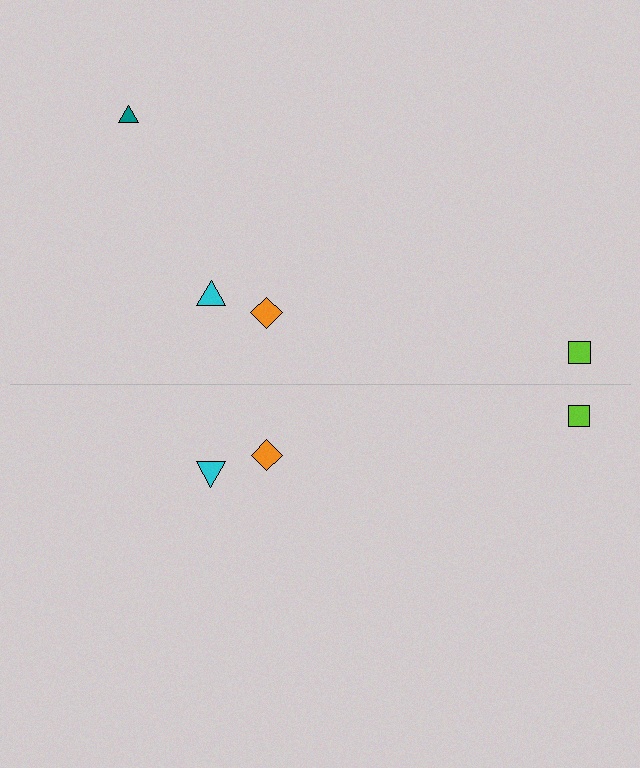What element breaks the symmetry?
A teal triangle is missing from the bottom side.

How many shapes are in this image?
There are 7 shapes in this image.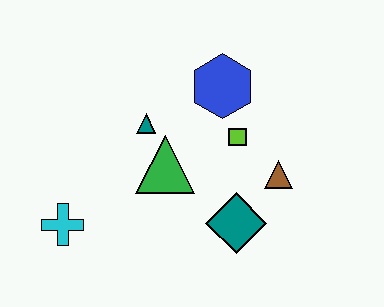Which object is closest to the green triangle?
The teal triangle is closest to the green triangle.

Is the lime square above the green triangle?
Yes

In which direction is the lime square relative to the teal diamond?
The lime square is above the teal diamond.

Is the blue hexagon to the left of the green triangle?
No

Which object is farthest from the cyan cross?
The brown triangle is farthest from the cyan cross.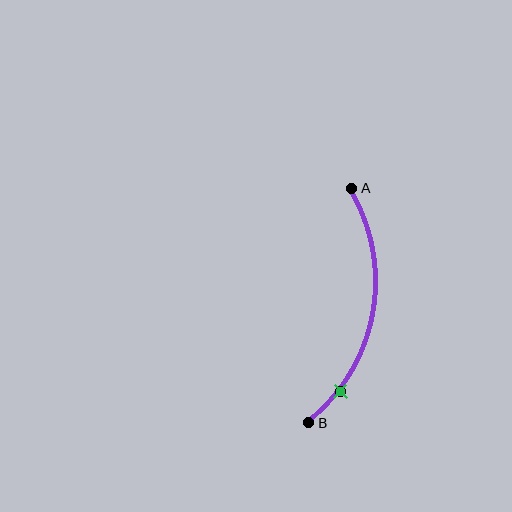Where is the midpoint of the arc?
The arc midpoint is the point on the curve farthest from the straight line joining A and B. It sits to the right of that line.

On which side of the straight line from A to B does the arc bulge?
The arc bulges to the right of the straight line connecting A and B.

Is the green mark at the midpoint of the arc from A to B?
No. The green mark lies on the arc but is closer to endpoint B. The arc midpoint would be at the point on the curve equidistant along the arc from both A and B.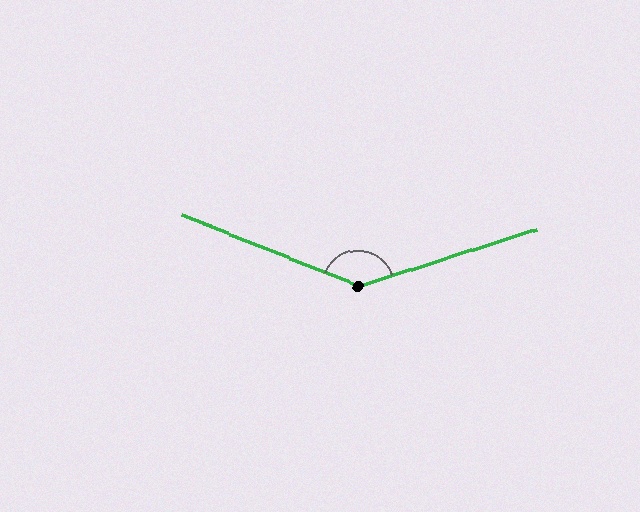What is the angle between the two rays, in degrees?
Approximately 140 degrees.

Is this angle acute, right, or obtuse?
It is obtuse.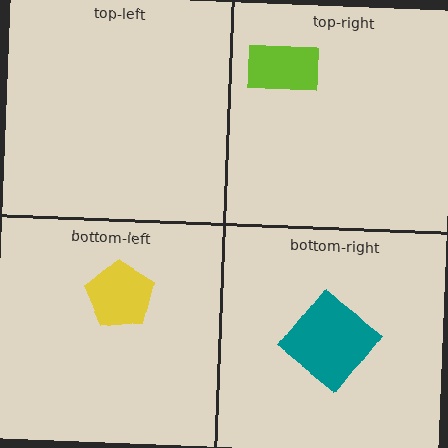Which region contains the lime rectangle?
The top-right region.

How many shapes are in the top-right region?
1.